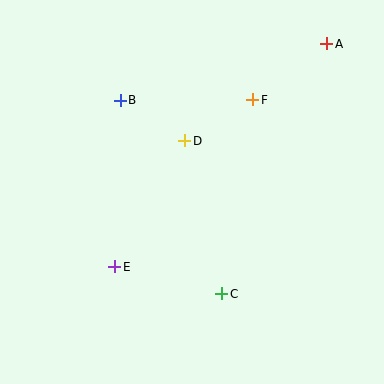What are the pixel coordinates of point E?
Point E is at (115, 267).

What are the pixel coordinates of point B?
Point B is at (120, 100).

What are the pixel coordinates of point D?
Point D is at (185, 141).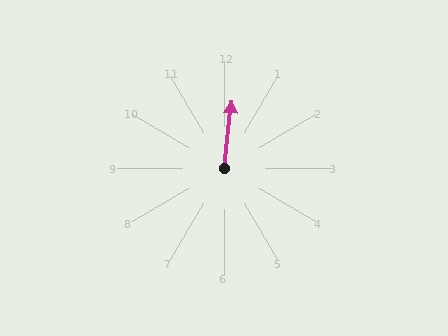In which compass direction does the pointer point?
North.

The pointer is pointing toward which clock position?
Roughly 12 o'clock.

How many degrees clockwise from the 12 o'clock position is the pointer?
Approximately 7 degrees.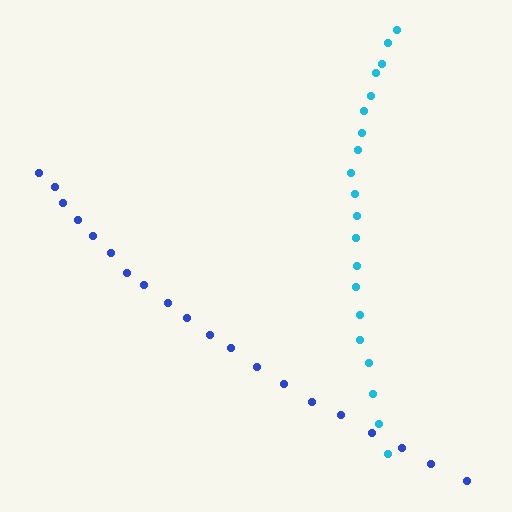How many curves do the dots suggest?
There are 2 distinct paths.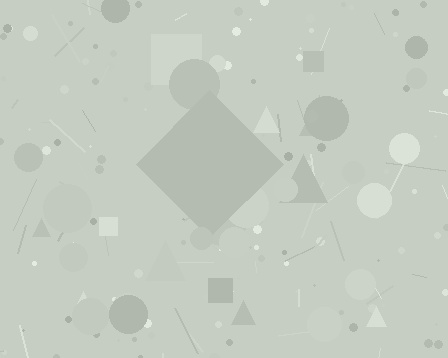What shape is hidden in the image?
A diamond is hidden in the image.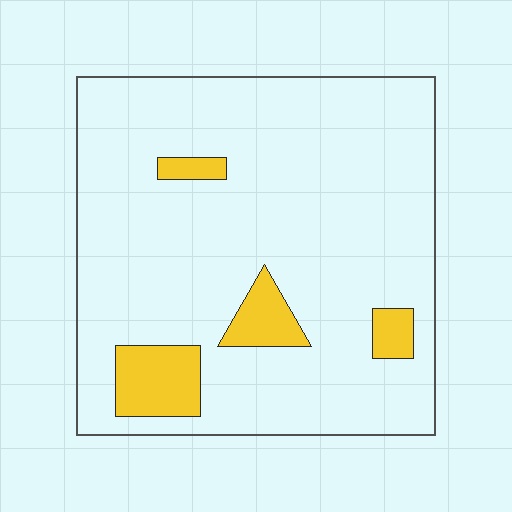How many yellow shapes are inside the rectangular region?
4.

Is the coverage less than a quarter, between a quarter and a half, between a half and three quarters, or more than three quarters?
Less than a quarter.